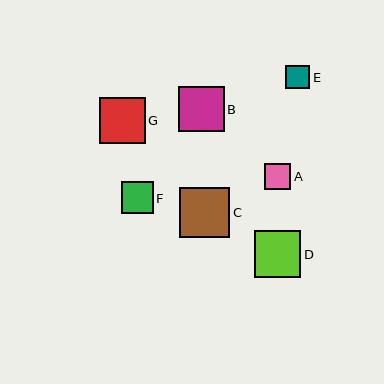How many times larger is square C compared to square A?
Square C is approximately 1.9 times the size of square A.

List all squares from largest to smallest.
From largest to smallest: C, D, G, B, F, A, E.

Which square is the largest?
Square C is the largest with a size of approximately 50 pixels.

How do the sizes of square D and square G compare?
Square D and square G are approximately the same size.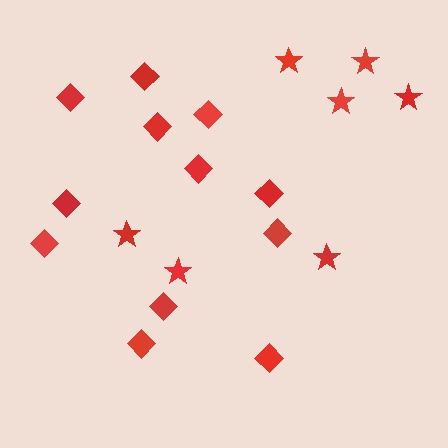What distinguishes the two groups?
There are 2 groups: one group of diamonds (12) and one group of stars (7).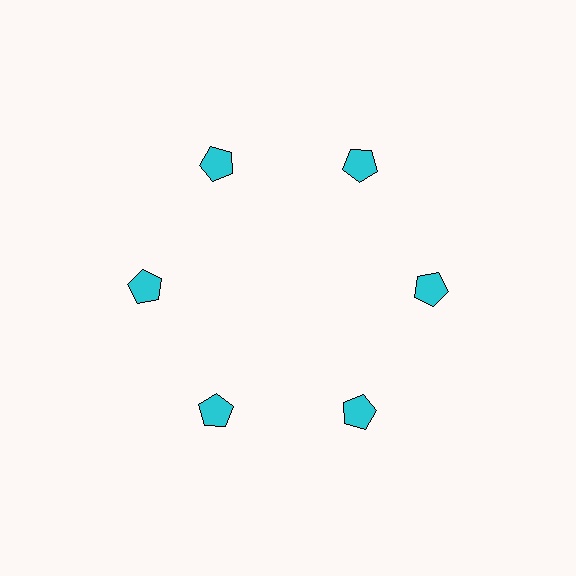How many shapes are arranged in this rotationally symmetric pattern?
There are 6 shapes, arranged in 6 groups of 1.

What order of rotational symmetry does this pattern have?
This pattern has 6-fold rotational symmetry.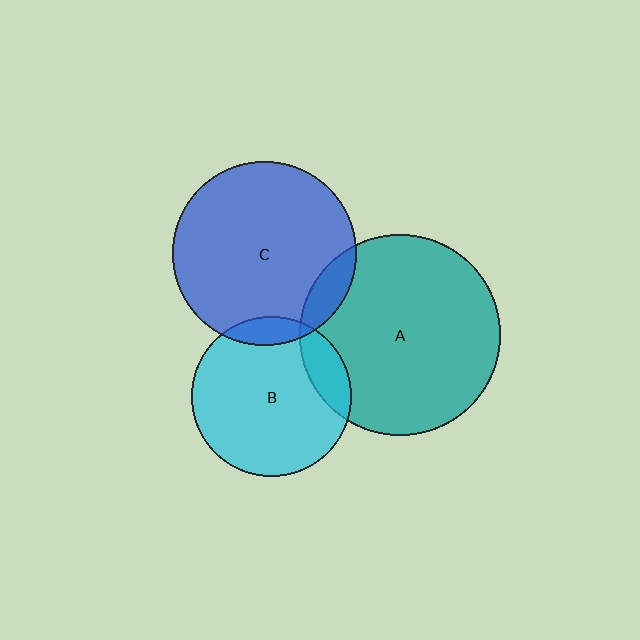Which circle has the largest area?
Circle A (teal).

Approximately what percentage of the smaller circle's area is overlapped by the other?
Approximately 10%.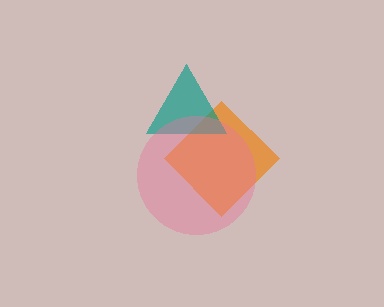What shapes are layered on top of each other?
The layered shapes are: an orange diamond, a teal triangle, a pink circle.